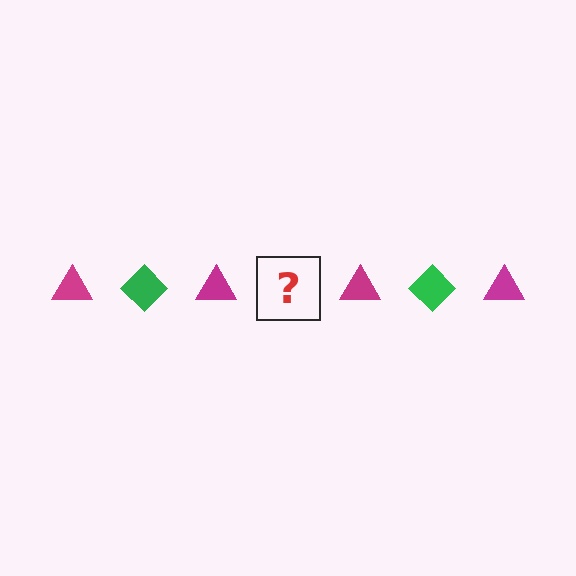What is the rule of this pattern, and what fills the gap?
The rule is that the pattern alternates between magenta triangle and green diamond. The gap should be filled with a green diamond.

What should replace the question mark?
The question mark should be replaced with a green diamond.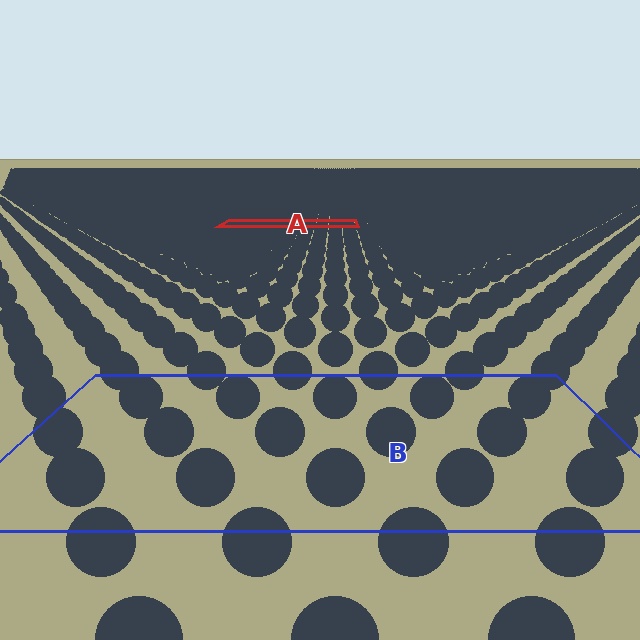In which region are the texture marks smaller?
The texture marks are smaller in region A, because it is farther away.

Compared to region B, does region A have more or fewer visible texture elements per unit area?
Region A has more texture elements per unit area — they are packed more densely because it is farther away.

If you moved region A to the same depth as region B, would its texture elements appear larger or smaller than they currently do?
They would appear larger. At a closer depth, the same texture elements are projected at a bigger on-screen size.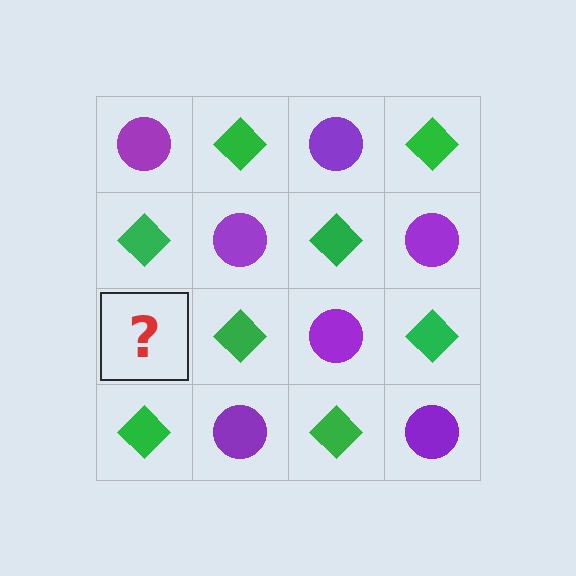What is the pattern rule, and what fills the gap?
The rule is that it alternates purple circle and green diamond in a checkerboard pattern. The gap should be filled with a purple circle.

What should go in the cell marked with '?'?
The missing cell should contain a purple circle.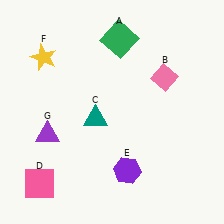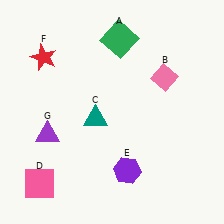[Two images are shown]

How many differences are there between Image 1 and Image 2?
There is 1 difference between the two images.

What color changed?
The star (F) changed from yellow in Image 1 to red in Image 2.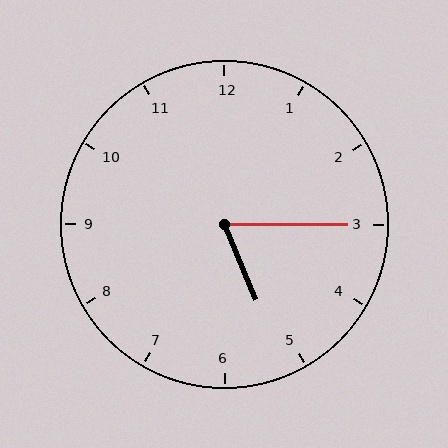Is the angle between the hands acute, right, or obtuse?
It is acute.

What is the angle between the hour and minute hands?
Approximately 68 degrees.